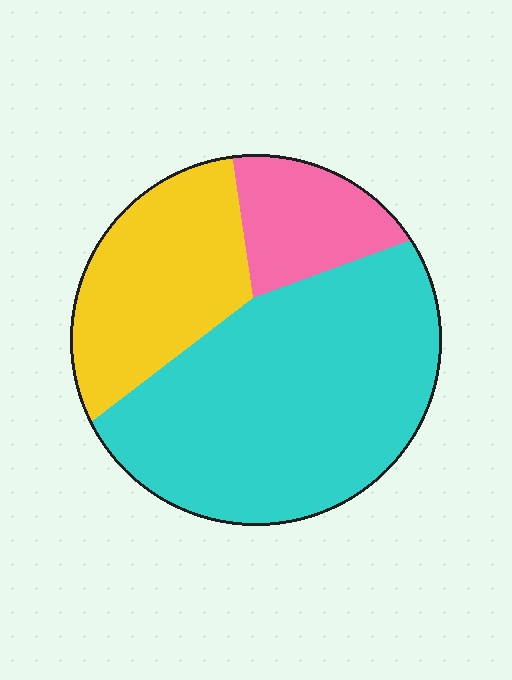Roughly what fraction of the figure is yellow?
Yellow covers roughly 25% of the figure.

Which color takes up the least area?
Pink, at roughly 15%.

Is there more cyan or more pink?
Cyan.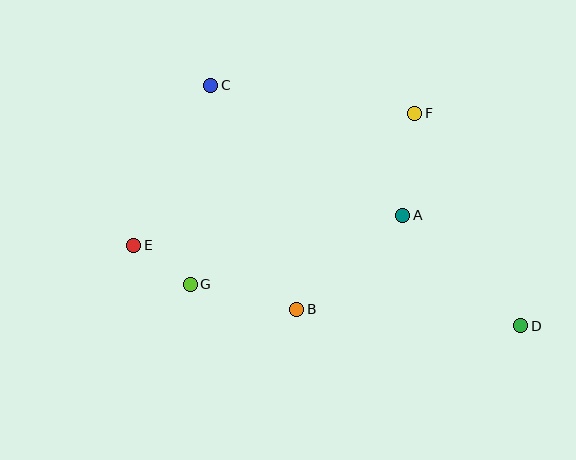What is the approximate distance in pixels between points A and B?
The distance between A and B is approximately 142 pixels.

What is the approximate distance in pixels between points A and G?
The distance between A and G is approximately 223 pixels.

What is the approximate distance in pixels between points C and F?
The distance between C and F is approximately 206 pixels.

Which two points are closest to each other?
Points E and G are closest to each other.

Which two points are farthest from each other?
Points D and E are farthest from each other.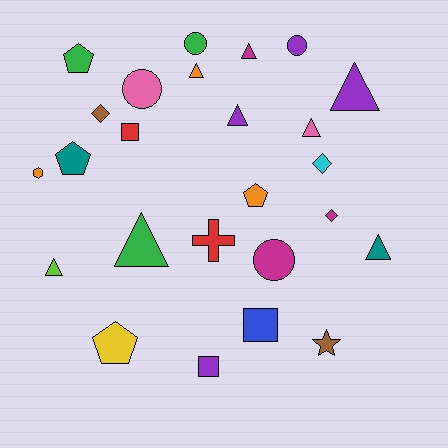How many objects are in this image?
There are 25 objects.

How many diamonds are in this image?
There are 3 diamonds.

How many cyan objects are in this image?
There is 1 cyan object.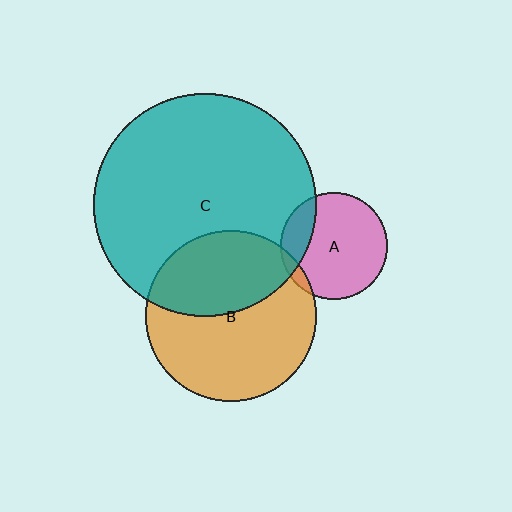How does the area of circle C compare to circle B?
Approximately 1.7 times.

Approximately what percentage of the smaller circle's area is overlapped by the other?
Approximately 5%.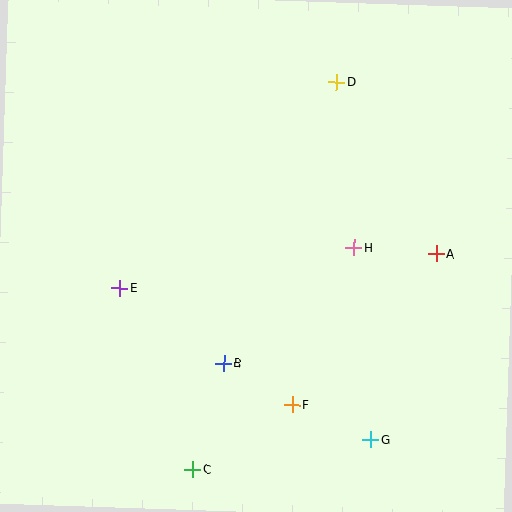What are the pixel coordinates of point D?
Point D is at (336, 82).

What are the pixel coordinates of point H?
Point H is at (354, 248).